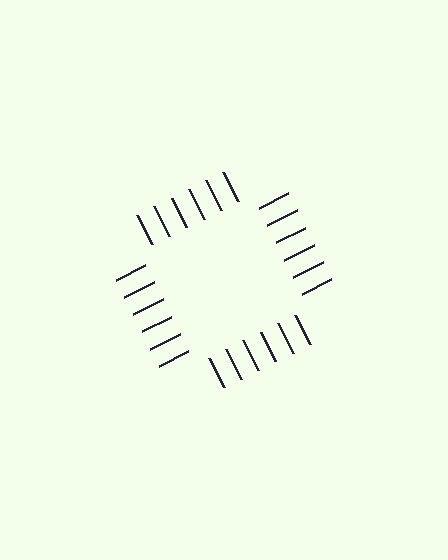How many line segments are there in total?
24 — 6 along each of the 4 edges.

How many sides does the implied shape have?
4 sides — the line-ends trace a square.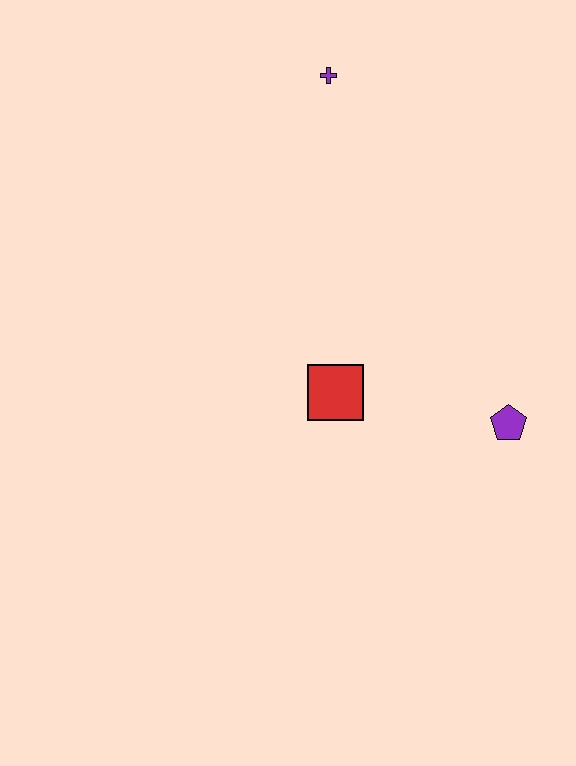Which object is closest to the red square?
The purple pentagon is closest to the red square.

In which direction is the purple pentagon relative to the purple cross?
The purple pentagon is below the purple cross.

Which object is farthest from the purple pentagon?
The purple cross is farthest from the purple pentagon.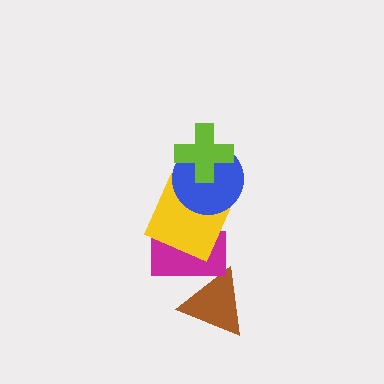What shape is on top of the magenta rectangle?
The yellow square is on top of the magenta rectangle.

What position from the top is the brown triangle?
The brown triangle is 5th from the top.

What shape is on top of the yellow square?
The blue circle is on top of the yellow square.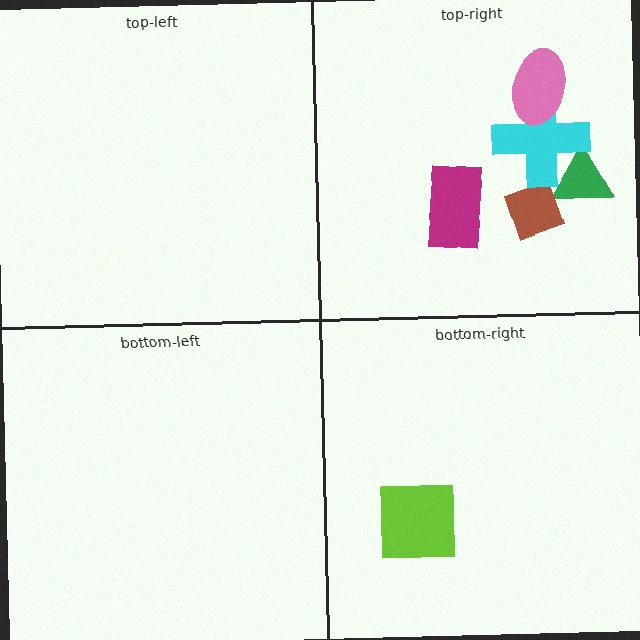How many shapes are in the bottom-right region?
1.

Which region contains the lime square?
The bottom-right region.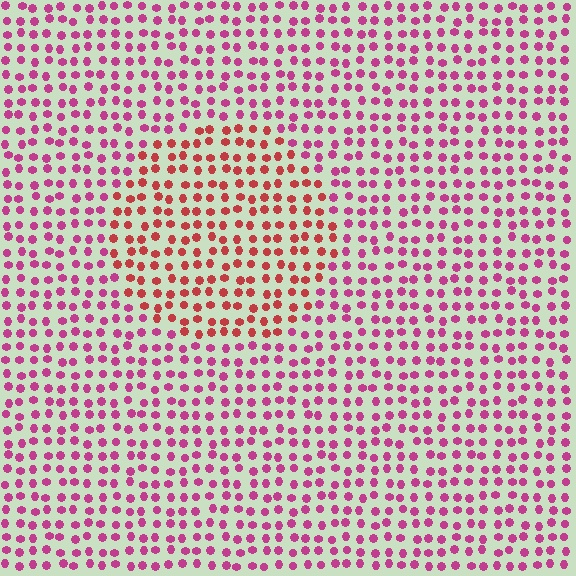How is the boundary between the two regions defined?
The boundary is defined purely by a slight shift in hue (about 35 degrees). Spacing, size, and orientation are identical on both sides.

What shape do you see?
I see a circle.